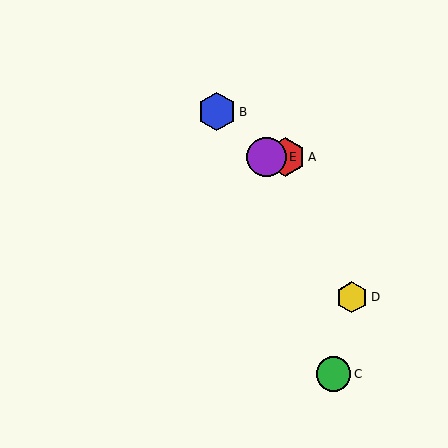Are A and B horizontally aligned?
No, A is at y≈157 and B is at y≈112.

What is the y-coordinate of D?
Object D is at y≈297.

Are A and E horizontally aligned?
Yes, both are at y≈157.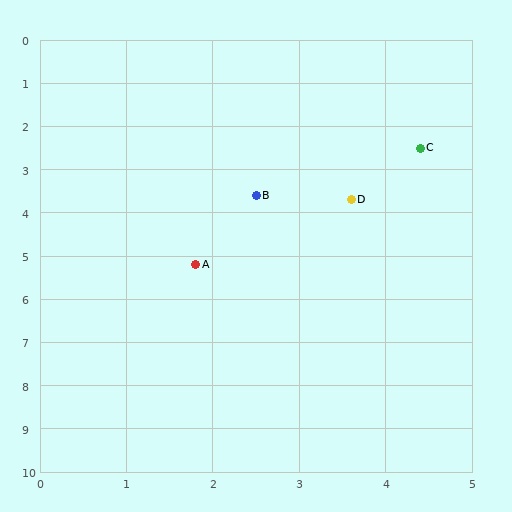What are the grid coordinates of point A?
Point A is at approximately (1.8, 5.2).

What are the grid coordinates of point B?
Point B is at approximately (2.5, 3.6).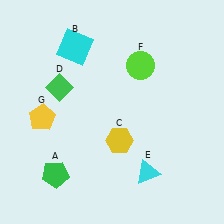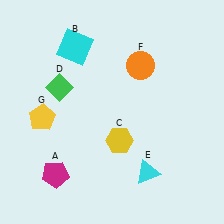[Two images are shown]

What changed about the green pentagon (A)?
In Image 1, A is green. In Image 2, it changed to magenta.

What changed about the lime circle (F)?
In Image 1, F is lime. In Image 2, it changed to orange.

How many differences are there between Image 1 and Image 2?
There are 2 differences between the two images.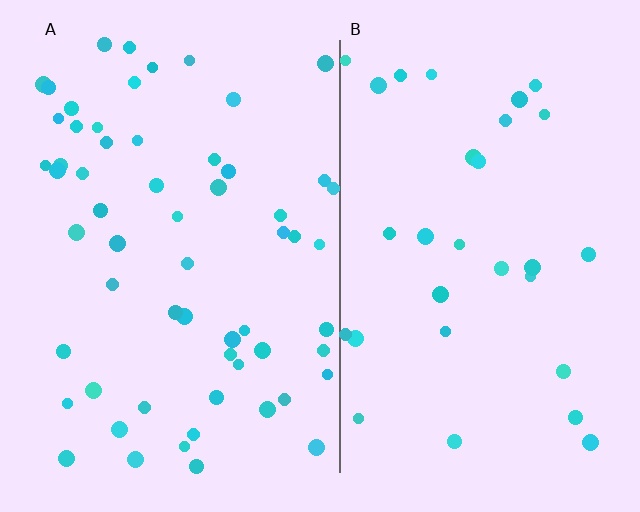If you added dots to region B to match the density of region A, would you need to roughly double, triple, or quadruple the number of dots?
Approximately double.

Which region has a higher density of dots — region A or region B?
A (the left).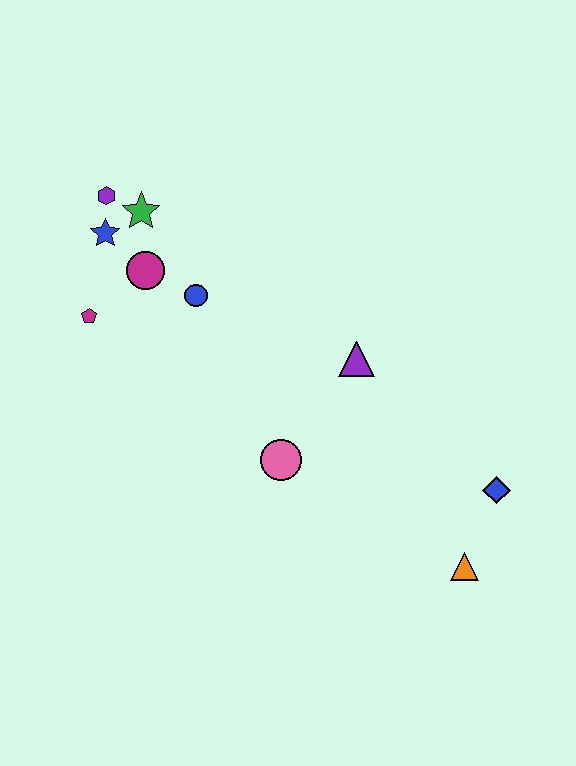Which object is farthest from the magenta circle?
The orange triangle is farthest from the magenta circle.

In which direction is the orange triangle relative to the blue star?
The orange triangle is to the right of the blue star.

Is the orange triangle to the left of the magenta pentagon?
No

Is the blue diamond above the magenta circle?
No